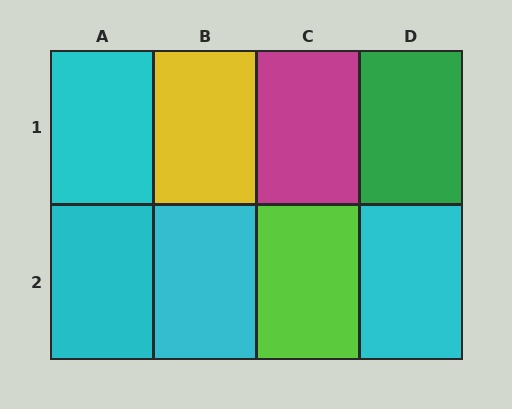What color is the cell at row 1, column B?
Yellow.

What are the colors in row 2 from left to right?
Cyan, cyan, lime, cyan.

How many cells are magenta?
1 cell is magenta.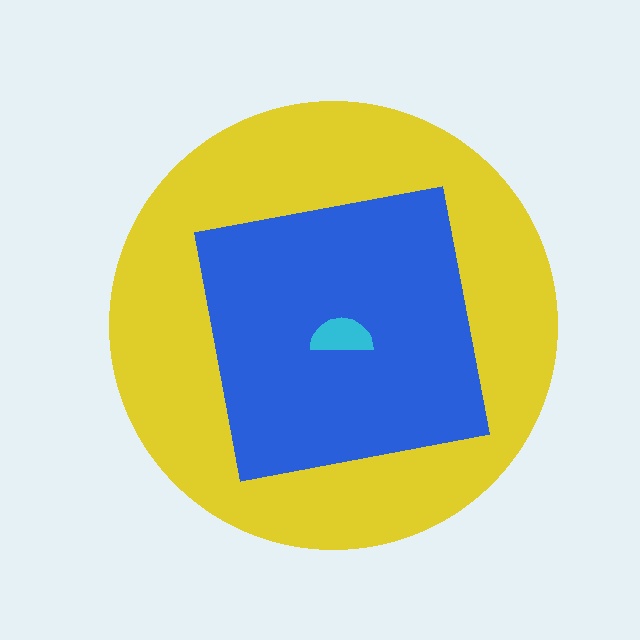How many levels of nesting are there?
3.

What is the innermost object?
The cyan semicircle.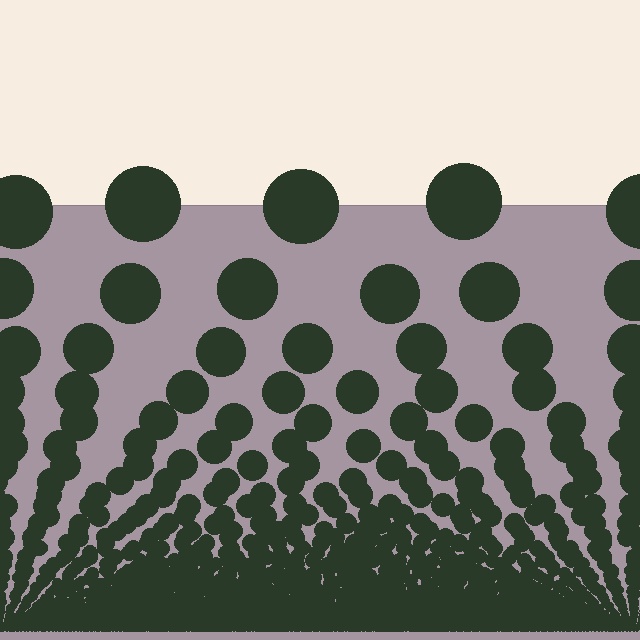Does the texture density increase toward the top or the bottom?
Density increases toward the bottom.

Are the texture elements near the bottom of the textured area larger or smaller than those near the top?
Smaller. The gradient is inverted — elements near the bottom are smaller and denser.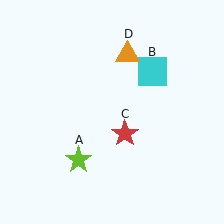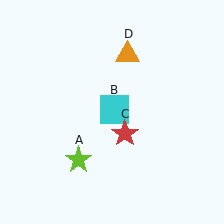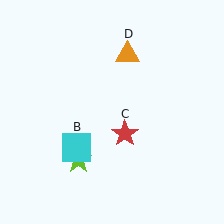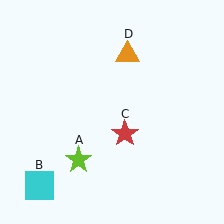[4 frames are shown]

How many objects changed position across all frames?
1 object changed position: cyan square (object B).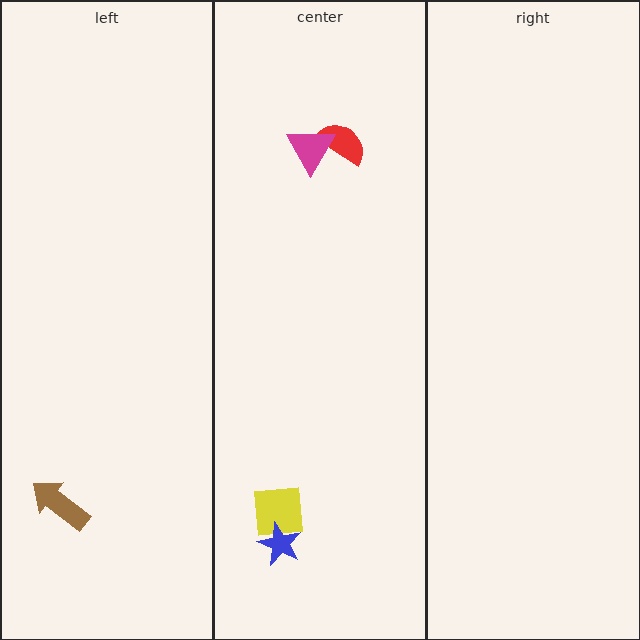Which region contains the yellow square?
The center region.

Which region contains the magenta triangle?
The center region.